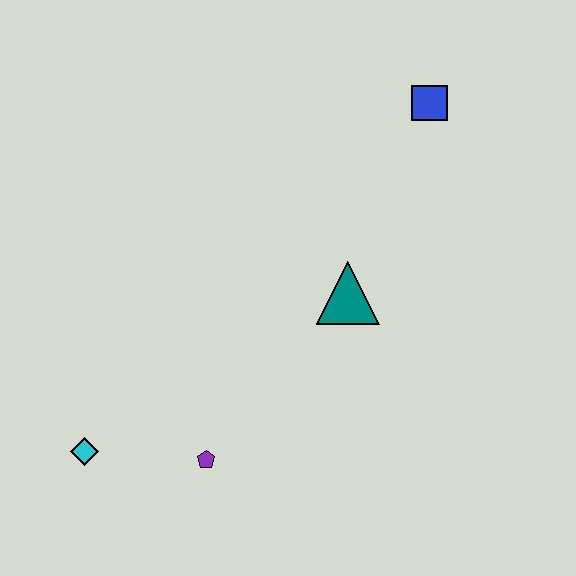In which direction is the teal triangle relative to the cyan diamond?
The teal triangle is to the right of the cyan diamond.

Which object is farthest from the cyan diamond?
The blue square is farthest from the cyan diamond.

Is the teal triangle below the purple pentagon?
No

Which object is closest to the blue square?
The teal triangle is closest to the blue square.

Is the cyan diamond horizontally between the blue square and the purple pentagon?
No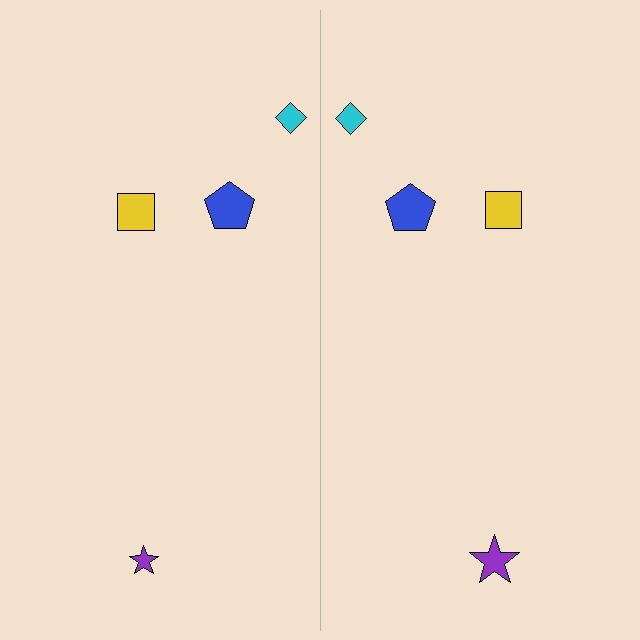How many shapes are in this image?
There are 8 shapes in this image.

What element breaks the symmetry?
The purple star on the right side has a different size than its mirror counterpart.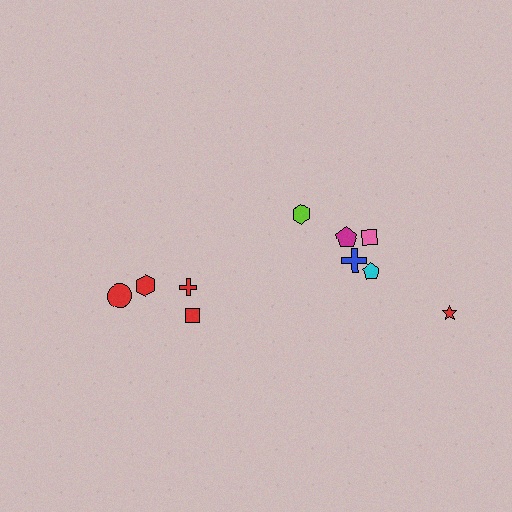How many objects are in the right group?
There are 6 objects.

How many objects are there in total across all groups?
There are 10 objects.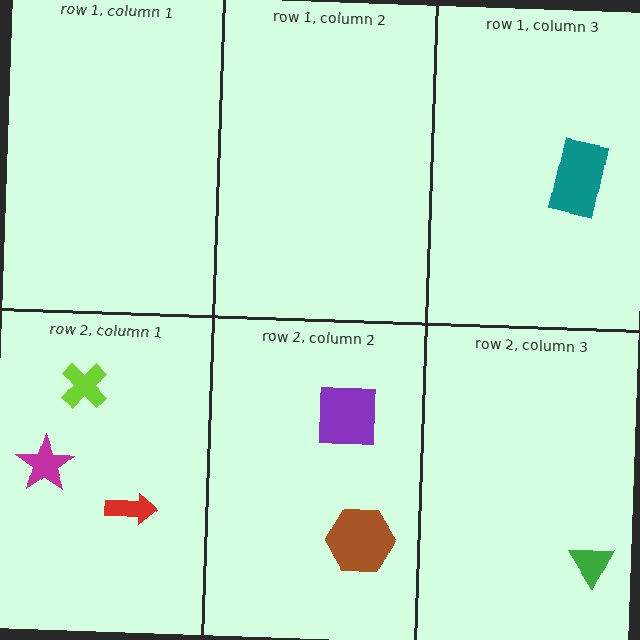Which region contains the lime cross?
The row 2, column 1 region.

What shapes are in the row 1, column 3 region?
The teal rectangle.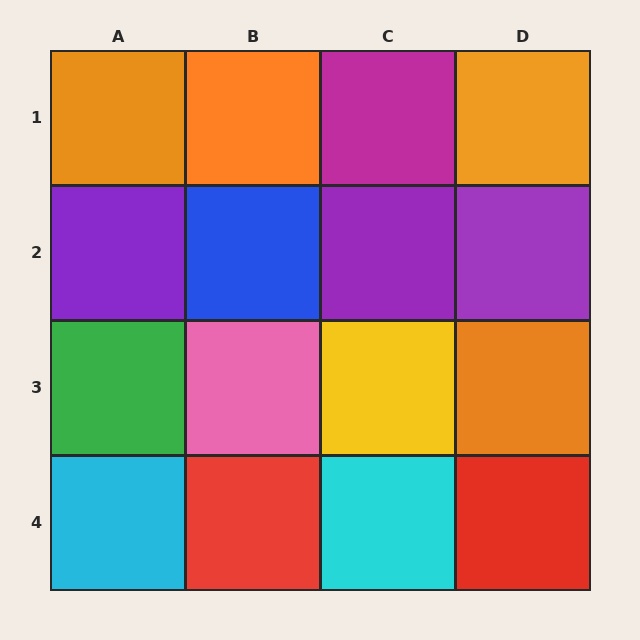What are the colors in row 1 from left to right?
Orange, orange, magenta, orange.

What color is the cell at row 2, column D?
Purple.